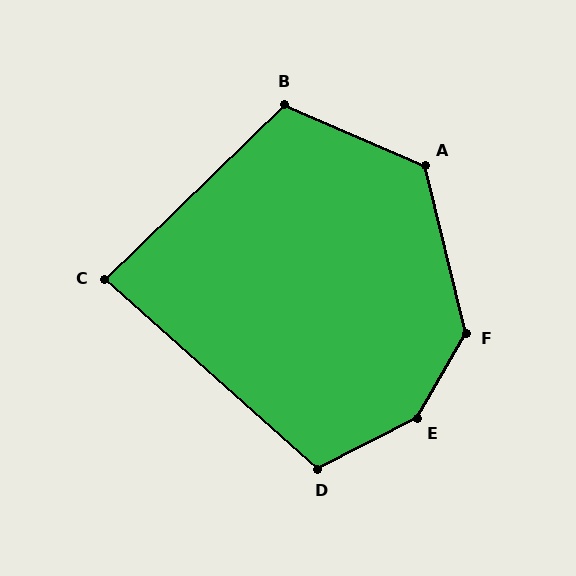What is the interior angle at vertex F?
Approximately 137 degrees (obtuse).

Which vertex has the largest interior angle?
E, at approximately 147 degrees.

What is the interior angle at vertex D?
Approximately 111 degrees (obtuse).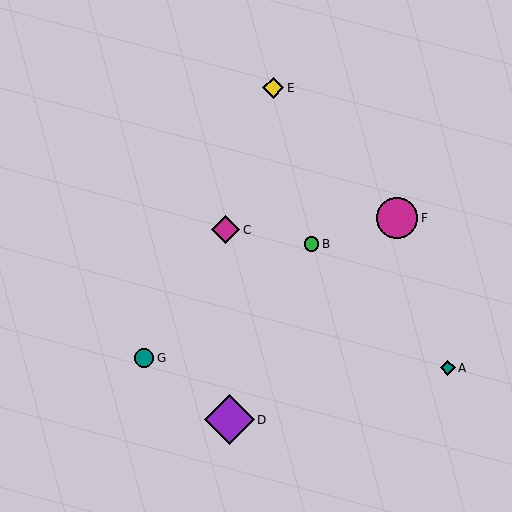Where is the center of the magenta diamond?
The center of the magenta diamond is at (226, 230).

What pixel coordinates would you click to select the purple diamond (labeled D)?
Click at (229, 420) to select the purple diamond D.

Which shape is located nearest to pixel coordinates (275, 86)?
The yellow diamond (labeled E) at (273, 88) is nearest to that location.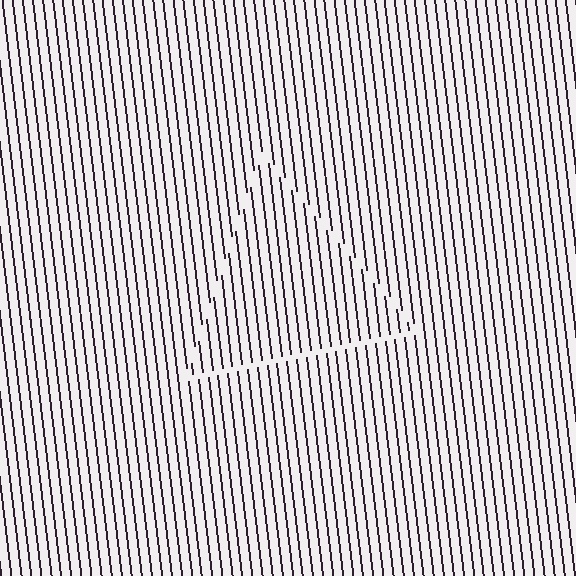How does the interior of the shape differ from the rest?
The interior of the shape contains the same grating, shifted by half a period — the contour is defined by the phase discontinuity where line-ends from the inner and outer gratings abut.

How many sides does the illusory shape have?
3 sides — the line-ends trace a triangle.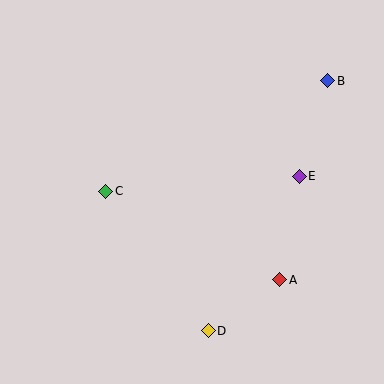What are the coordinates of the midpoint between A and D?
The midpoint between A and D is at (244, 305).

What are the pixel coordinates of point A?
Point A is at (280, 280).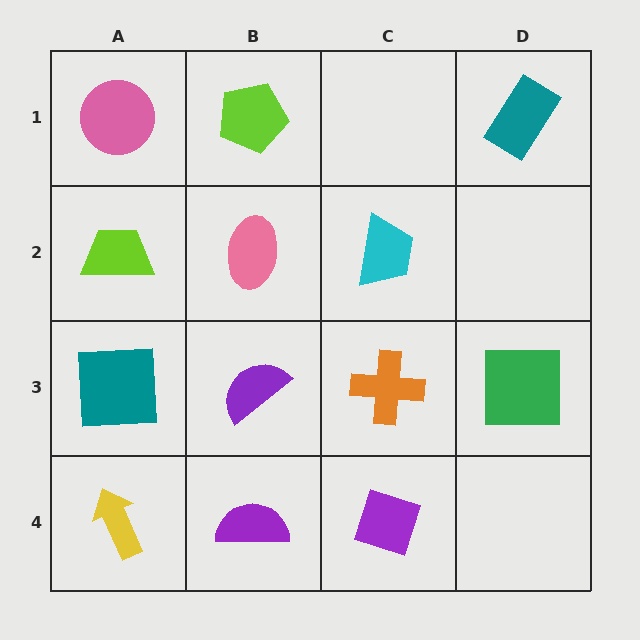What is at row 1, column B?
A lime pentagon.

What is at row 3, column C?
An orange cross.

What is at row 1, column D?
A teal rectangle.